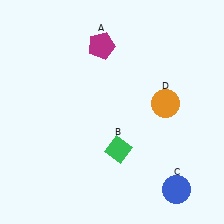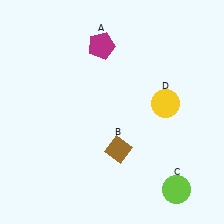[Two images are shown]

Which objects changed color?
B changed from green to brown. C changed from blue to lime. D changed from orange to yellow.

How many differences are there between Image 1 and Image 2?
There are 3 differences between the two images.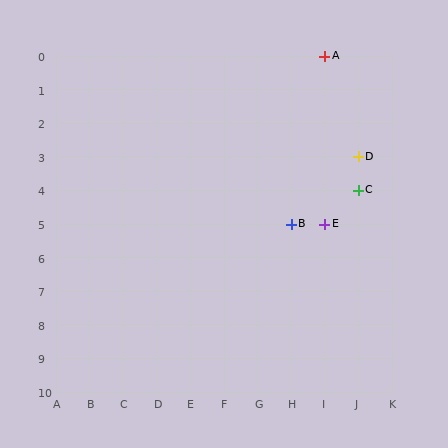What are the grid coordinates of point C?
Point C is at grid coordinates (J, 4).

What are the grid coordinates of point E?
Point E is at grid coordinates (I, 5).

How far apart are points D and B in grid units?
Points D and B are 2 columns and 2 rows apart (about 2.8 grid units diagonally).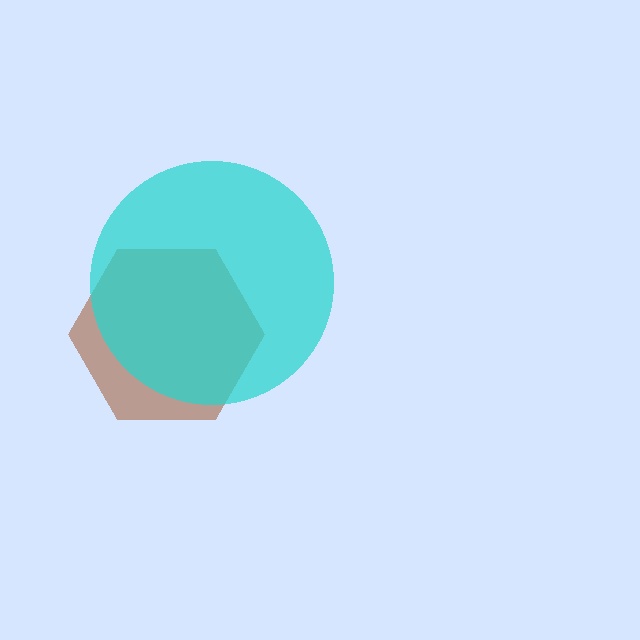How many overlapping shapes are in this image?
There are 2 overlapping shapes in the image.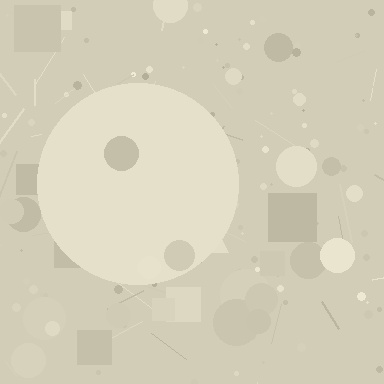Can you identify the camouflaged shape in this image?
The camouflaged shape is a circle.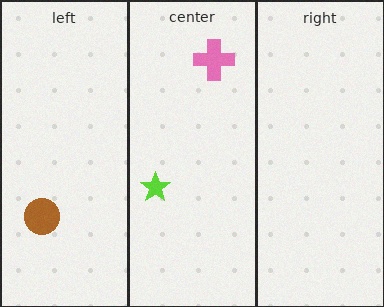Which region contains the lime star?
The center region.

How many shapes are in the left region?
1.